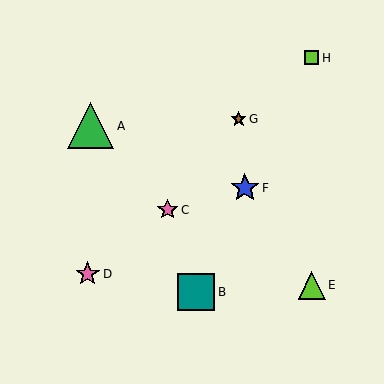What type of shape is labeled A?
Shape A is a green triangle.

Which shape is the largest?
The green triangle (labeled A) is the largest.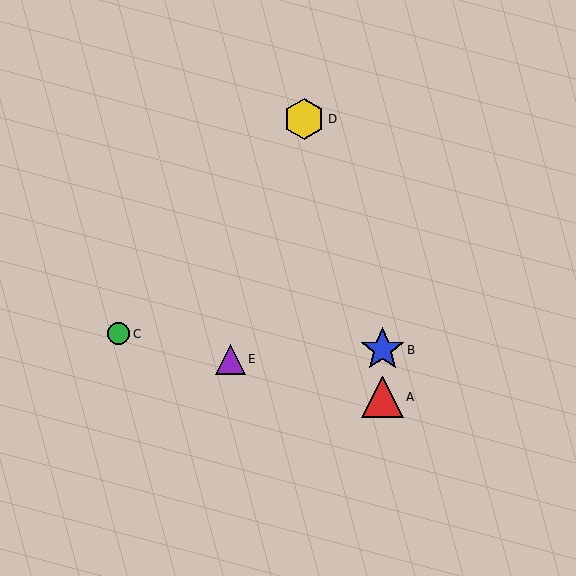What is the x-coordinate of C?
Object C is at x≈119.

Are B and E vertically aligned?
No, B is at x≈382 and E is at x≈230.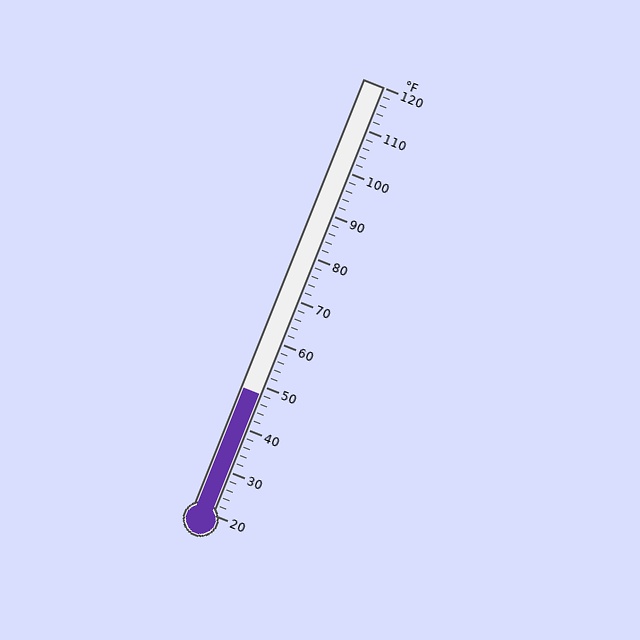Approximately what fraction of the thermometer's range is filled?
The thermometer is filled to approximately 30% of its range.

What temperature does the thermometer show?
The thermometer shows approximately 48°F.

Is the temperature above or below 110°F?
The temperature is below 110°F.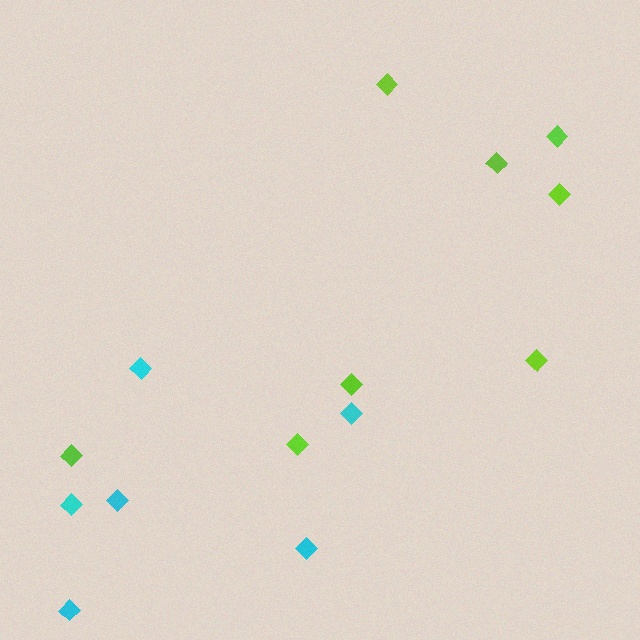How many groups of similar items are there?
There are 2 groups: one group of lime diamonds (8) and one group of cyan diamonds (6).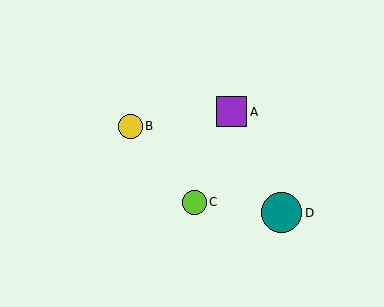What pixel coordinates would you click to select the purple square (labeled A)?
Click at (232, 112) to select the purple square A.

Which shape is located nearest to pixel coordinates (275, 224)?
The teal circle (labeled D) at (282, 213) is nearest to that location.